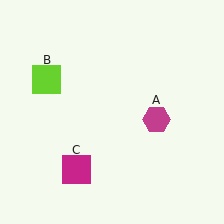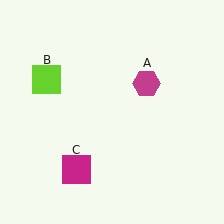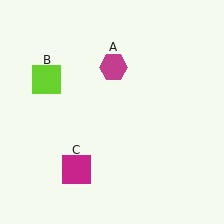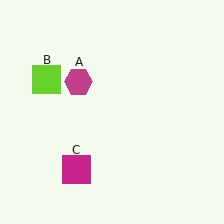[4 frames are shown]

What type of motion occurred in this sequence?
The magenta hexagon (object A) rotated counterclockwise around the center of the scene.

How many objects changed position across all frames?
1 object changed position: magenta hexagon (object A).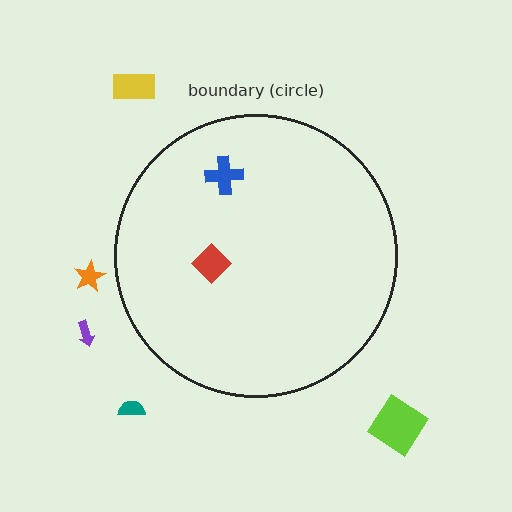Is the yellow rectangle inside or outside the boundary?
Outside.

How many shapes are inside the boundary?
2 inside, 5 outside.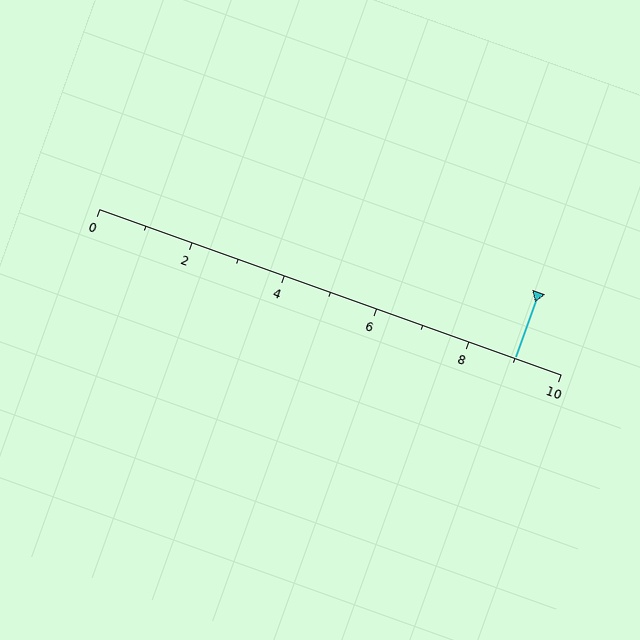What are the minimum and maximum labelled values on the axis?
The axis runs from 0 to 10.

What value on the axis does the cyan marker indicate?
The marker indicates approximately 9.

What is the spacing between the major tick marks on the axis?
The major ticks are spaced 2 apart.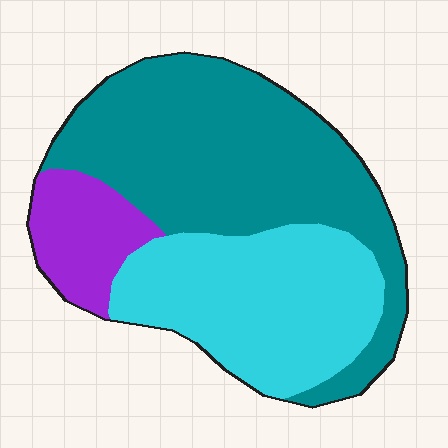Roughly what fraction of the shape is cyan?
Cyan covers 36% of the shape.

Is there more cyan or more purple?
Cyan.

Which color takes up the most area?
Teal, at roughly 50%.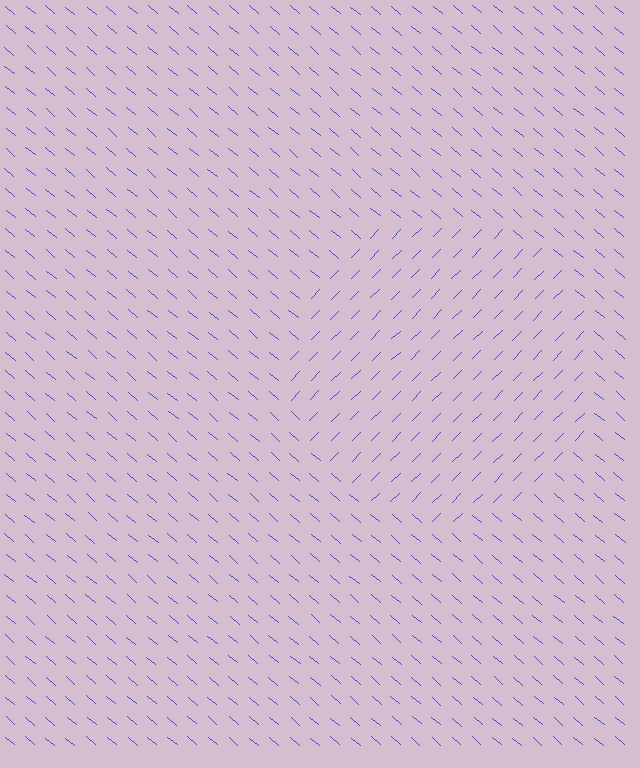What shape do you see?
I see a circle.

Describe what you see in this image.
The image is filled with small blue line segments. A circle region in the image has lines oriented differently from the surrounding lines, creating a visible texture boundary.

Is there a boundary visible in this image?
Yes, there is a texture boundary formed by a change in line orientation.